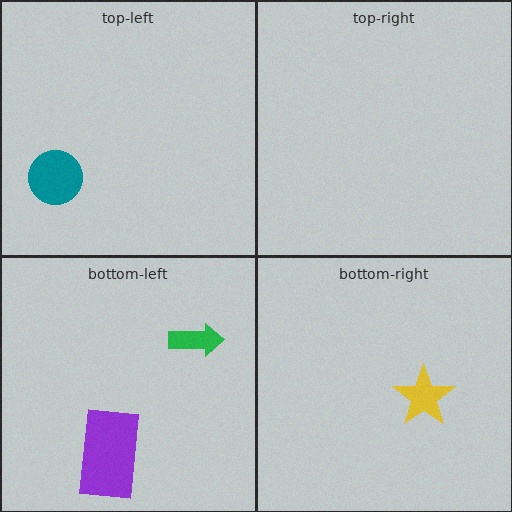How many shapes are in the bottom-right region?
1.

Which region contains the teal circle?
The top-left region.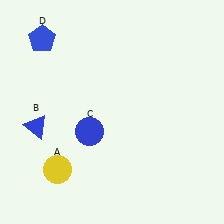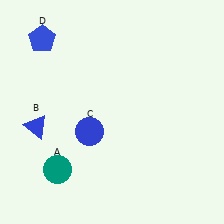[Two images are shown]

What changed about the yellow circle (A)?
In Image 1, A is yellow. In Image 2, it changed to teal.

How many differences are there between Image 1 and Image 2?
There is 1 difference between the two images.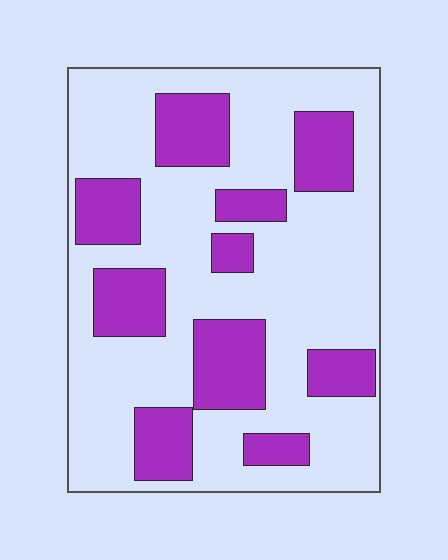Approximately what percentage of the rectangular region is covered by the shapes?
Approximately 30%.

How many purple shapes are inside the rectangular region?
10.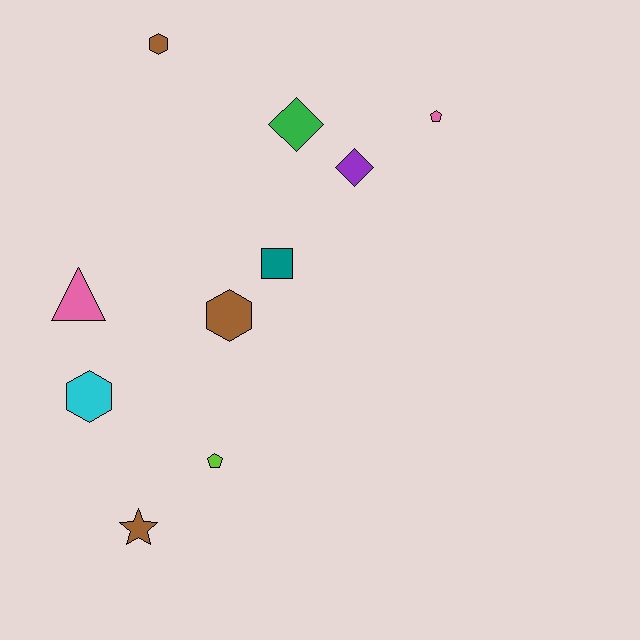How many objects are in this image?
There are 10 objects.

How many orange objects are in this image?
There are no orange objects.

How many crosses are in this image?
There are no crosses.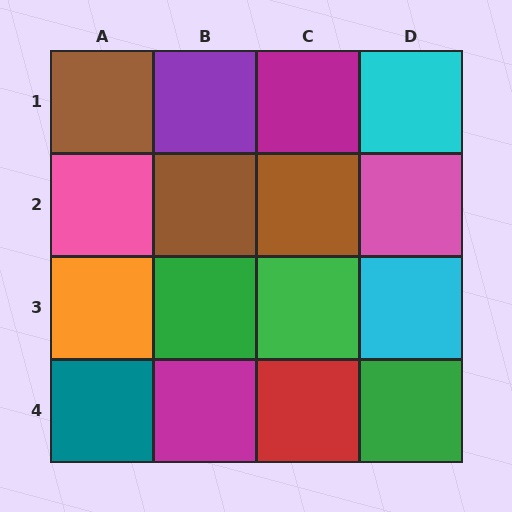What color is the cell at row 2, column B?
Brown.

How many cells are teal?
1 cell is teal.